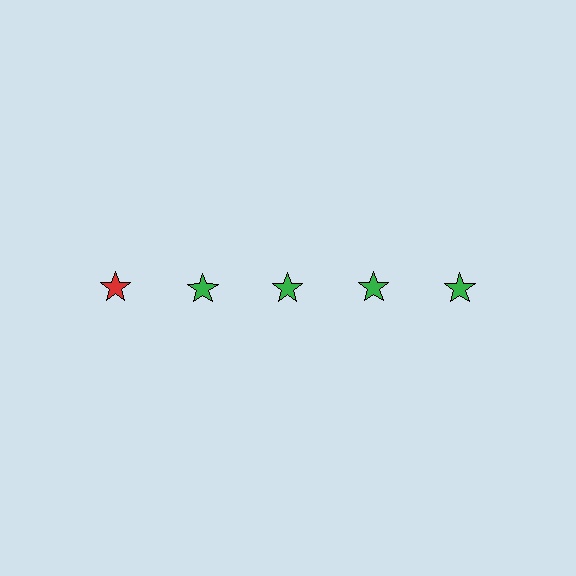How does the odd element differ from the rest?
It has a different color: red instead of green.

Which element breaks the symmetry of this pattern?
The red star in the top row, leftmost column breaks the symmetry. All other shapes are green stars.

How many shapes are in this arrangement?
There are 5 shapes arranged in a grid pattern.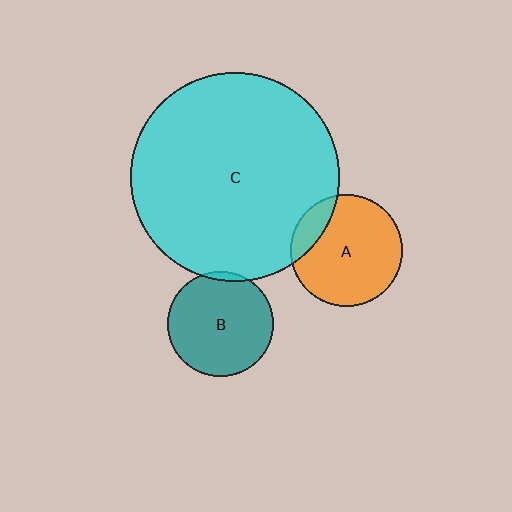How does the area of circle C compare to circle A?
Approximately 3.5 times.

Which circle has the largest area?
Circle C (cyan).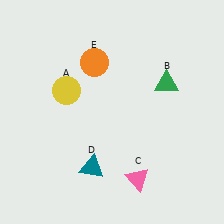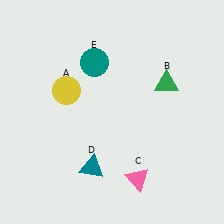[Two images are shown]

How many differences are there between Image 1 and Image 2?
There is 1 difference between the two images.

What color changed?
The circle (E) changed from orange in Image 1 to teal in Image 2.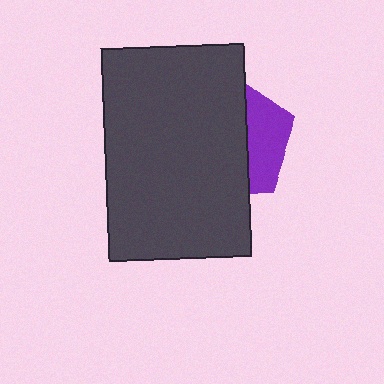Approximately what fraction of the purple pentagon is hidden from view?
Roughly 67% of the purple pentagon is hidden behind the dark gray rectangle.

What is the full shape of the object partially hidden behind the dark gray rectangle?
The partially hidden object is a purple pentagon.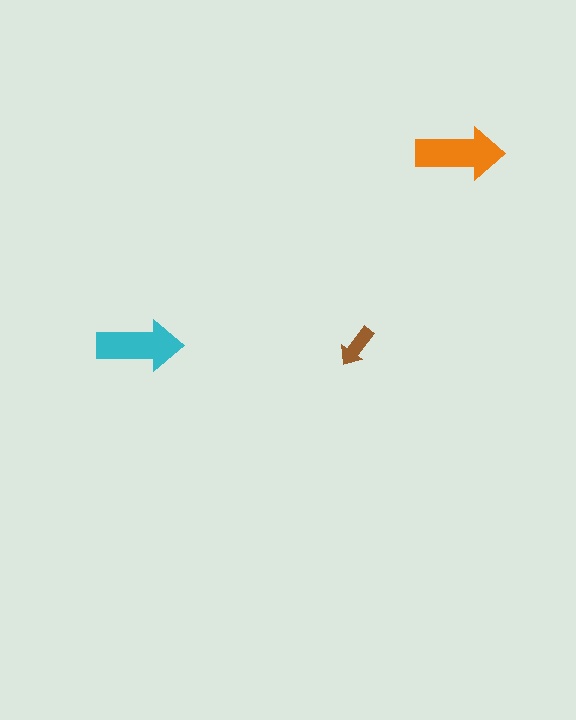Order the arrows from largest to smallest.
the orange one, the cyan one, the brown one.